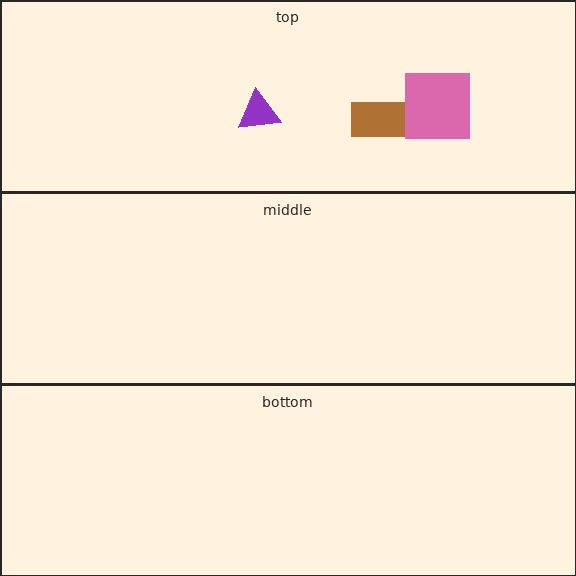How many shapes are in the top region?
3.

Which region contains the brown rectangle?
The top region.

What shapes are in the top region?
The brown rectangle, the purple triangle, the pink square.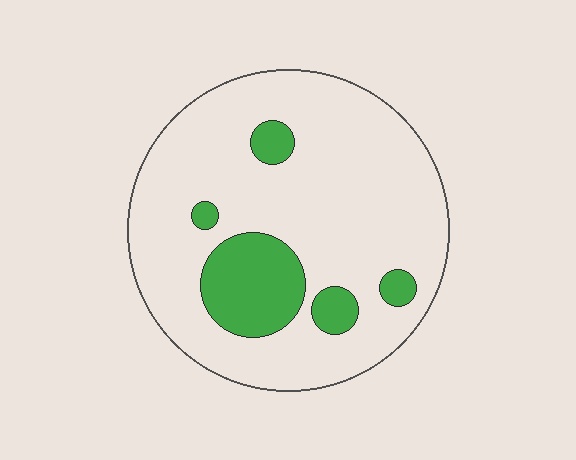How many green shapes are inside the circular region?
5.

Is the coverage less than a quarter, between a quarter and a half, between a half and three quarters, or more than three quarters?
Less than a quarter.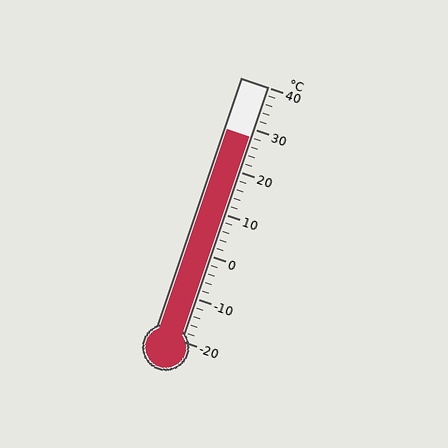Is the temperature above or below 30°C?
The temperature is below 30°C.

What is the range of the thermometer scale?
The thermometer scale ranges from -20°C to 40°C.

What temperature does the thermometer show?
The thermometer shows approximately 28°C.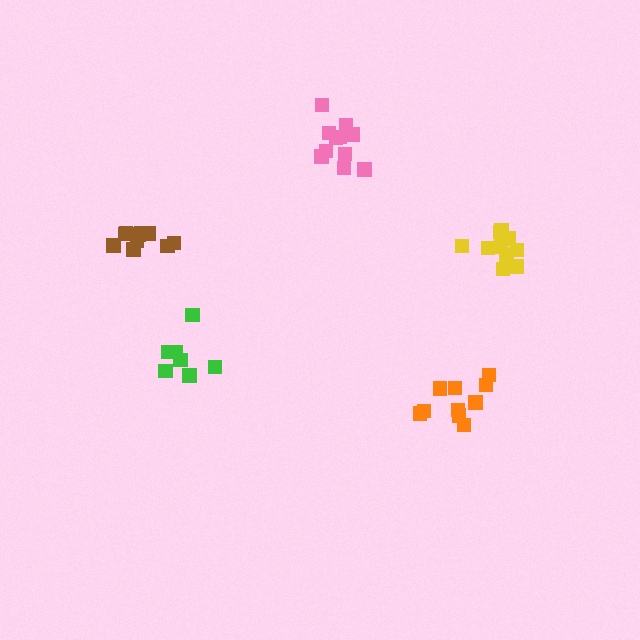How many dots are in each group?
Group 1: 7 dots, Group 2: 11 dots, Group 3: 11 dots, Group 4: 10 dots, Group 5: 10 dots (49 total).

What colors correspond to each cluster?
The clusters are colored: green, pink, yellow, brown, orange.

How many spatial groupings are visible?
There are 5 spatial groupings.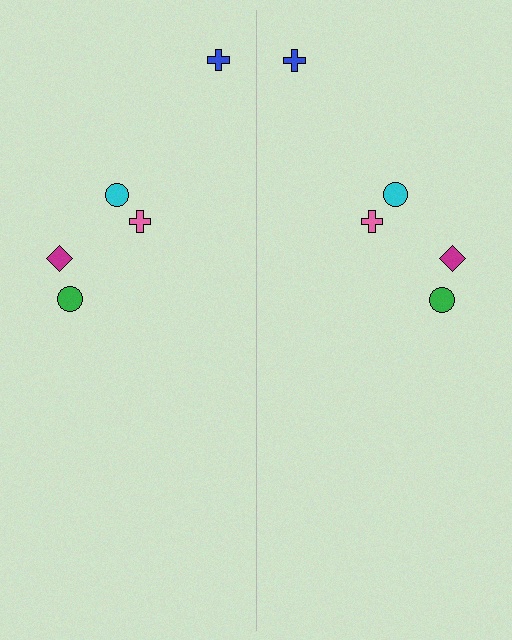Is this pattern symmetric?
Yes, this pattern has bilateral (reflection) symmetry.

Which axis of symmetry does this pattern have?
The pattern has a vertical axis of symmetry running through the center of the image.